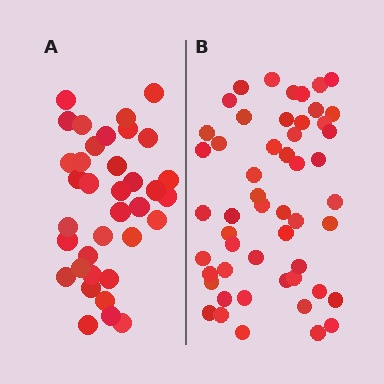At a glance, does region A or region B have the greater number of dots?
Region B (the right region) has more dots.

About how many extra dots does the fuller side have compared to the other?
Region B has approximately 15 more dots than region A.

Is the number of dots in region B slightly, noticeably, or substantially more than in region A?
Region B has noticeably more, but not dramatically so. The ratio is roughly 1.4 to 1.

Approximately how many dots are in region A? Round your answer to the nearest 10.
About 40 dots. (The exact count is 36, which rounds to 40.)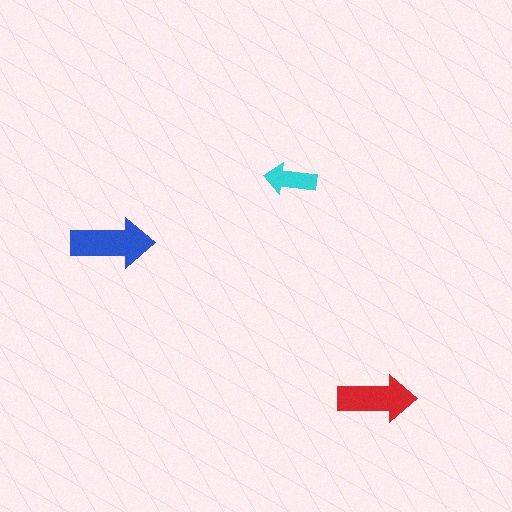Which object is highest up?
The cyan arrow is topmost.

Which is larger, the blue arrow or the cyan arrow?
The blue one.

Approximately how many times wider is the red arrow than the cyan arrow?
About 1.5 times wider.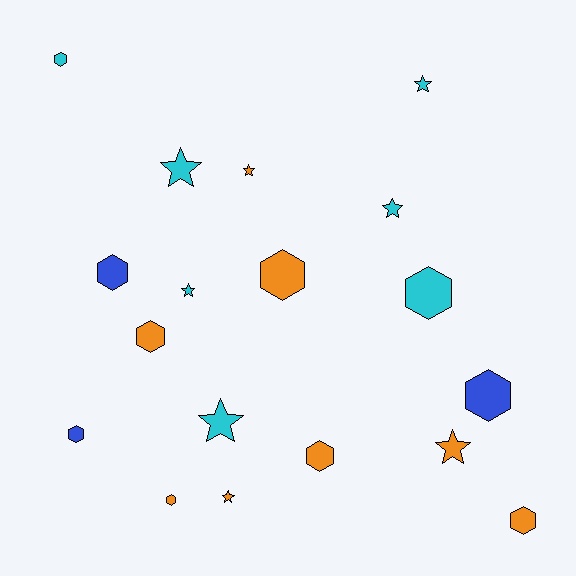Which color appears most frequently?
Orange, with 8 objects.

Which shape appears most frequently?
Hexagon, with 10 objects.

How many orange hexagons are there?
There are 5 orange hexagons.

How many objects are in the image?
There are 18 objects.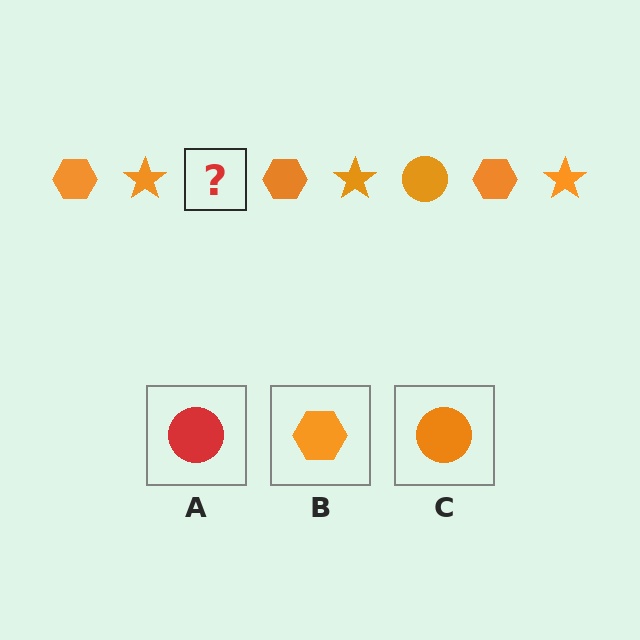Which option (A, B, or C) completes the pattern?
C.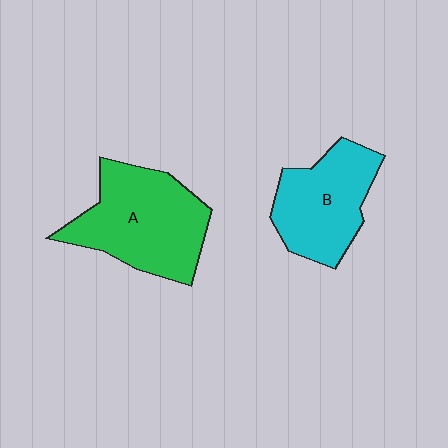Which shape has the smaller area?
Shape B (cyan).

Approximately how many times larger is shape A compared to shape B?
Approximately 1.3 times.